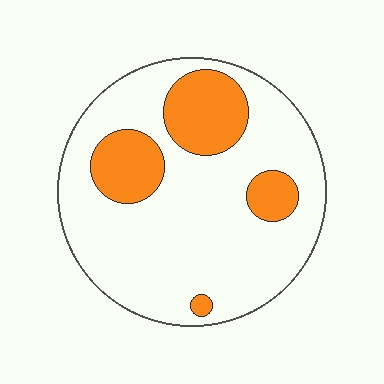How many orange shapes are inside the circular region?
4.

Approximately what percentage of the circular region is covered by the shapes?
Approximately 20%.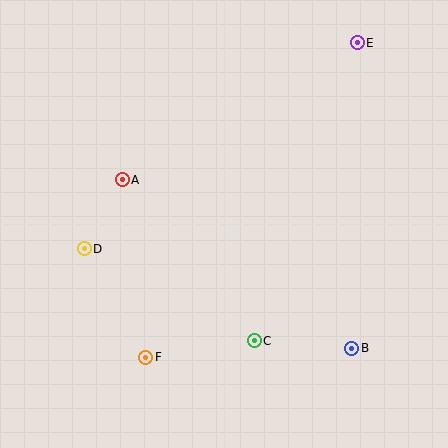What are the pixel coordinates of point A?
Point A is at (122, 180).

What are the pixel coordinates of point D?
Point D is at (84, 249).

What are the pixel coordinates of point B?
Point B is at (352, 348).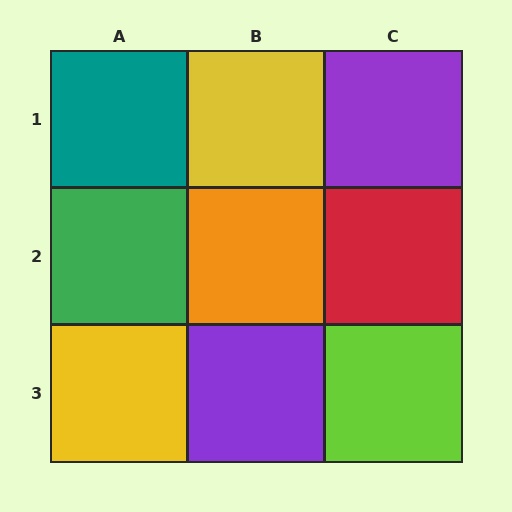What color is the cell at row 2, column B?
Orange.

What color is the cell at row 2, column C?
Red.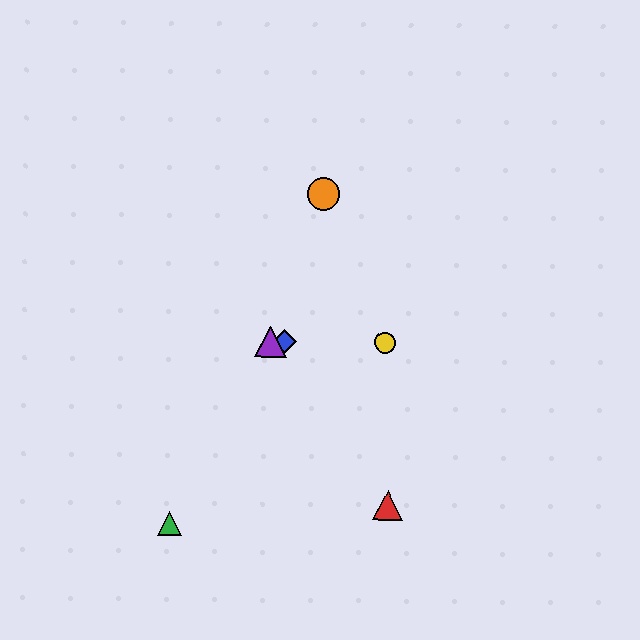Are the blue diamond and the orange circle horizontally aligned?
No, the blue diamond is at y≈341 and the orange circle is at y≈194.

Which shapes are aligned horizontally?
The blue diamond, the yellow circle, the purple triangle are aligned horizontally.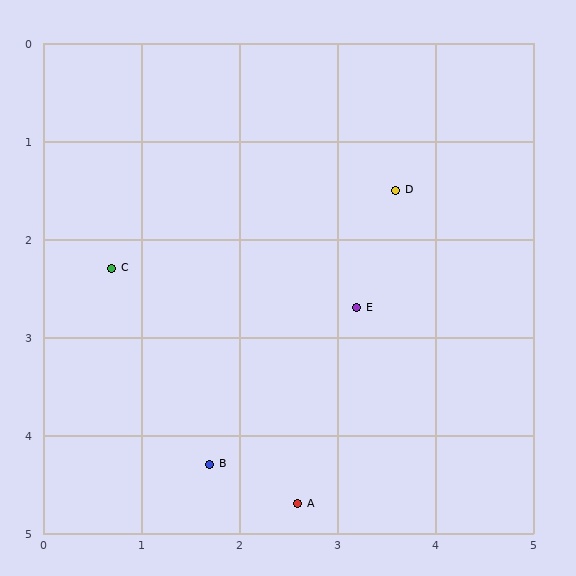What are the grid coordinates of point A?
Point A is at approximately (2.6, 4.7).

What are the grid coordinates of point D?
Point D is at approximately (3.6, 1.5).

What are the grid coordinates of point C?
Point C is at approximately (0.7, 2.3).